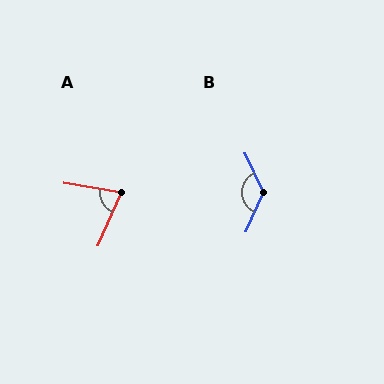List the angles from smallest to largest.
A (76°), B (131°).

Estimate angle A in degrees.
Approximately 76 degrees.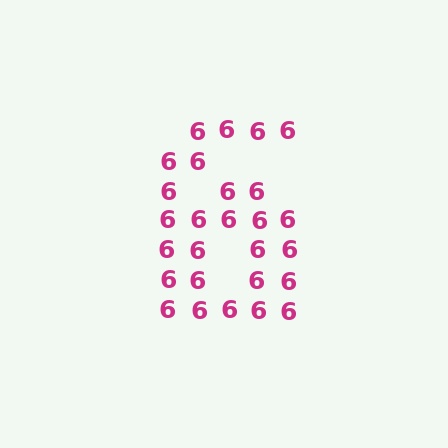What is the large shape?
The large shape is the digit 6.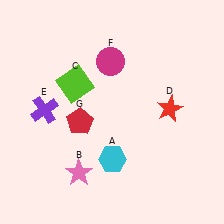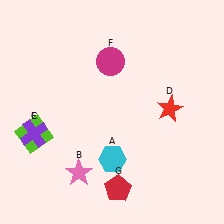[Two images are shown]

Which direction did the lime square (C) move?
The lime square (C) moved down.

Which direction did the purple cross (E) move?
The purple cross (E) moved down.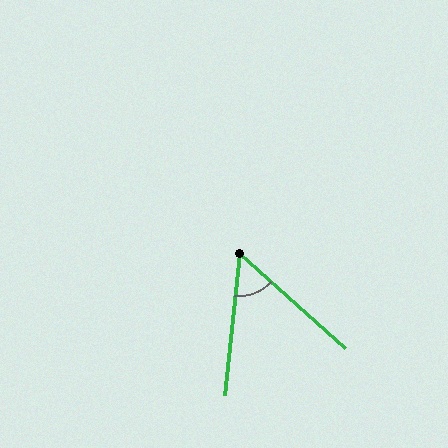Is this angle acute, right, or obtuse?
It is acute.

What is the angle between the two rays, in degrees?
Approximately 54 degrees.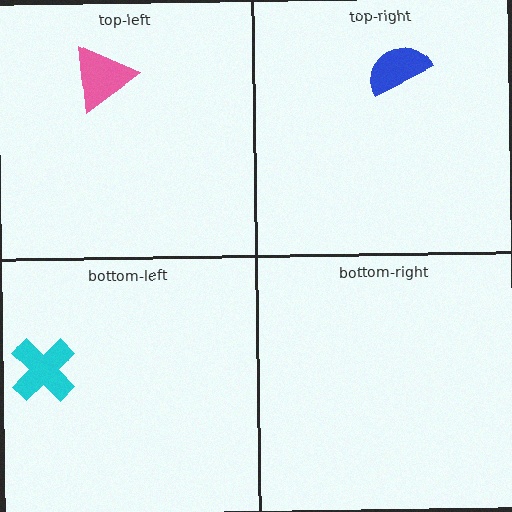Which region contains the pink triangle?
The top-left region.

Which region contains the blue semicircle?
The top-right region.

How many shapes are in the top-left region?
1.